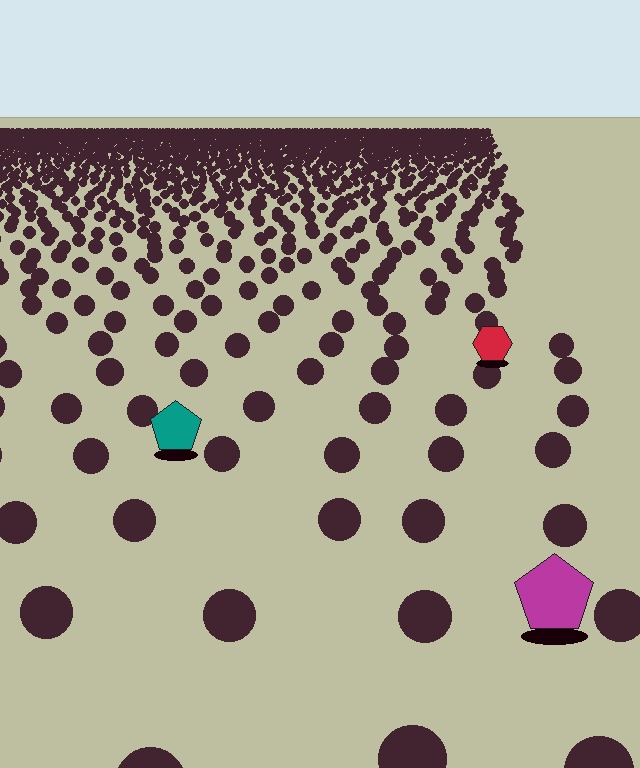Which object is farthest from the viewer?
The red hexagon is farthest from the viewer. It appears smaller and the ground texture around it is denser.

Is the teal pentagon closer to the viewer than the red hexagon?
Yes. The teal pentagon is closer — you can tell from the texture gradient: the ground texture is coarser near it.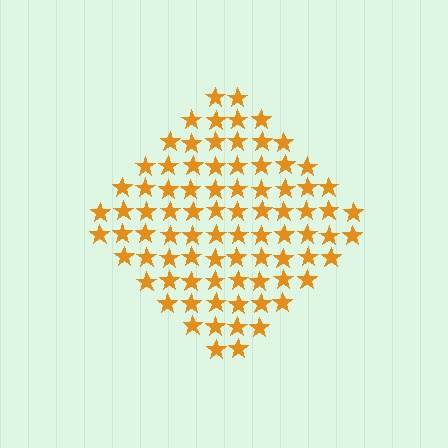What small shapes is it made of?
It is made of small stars.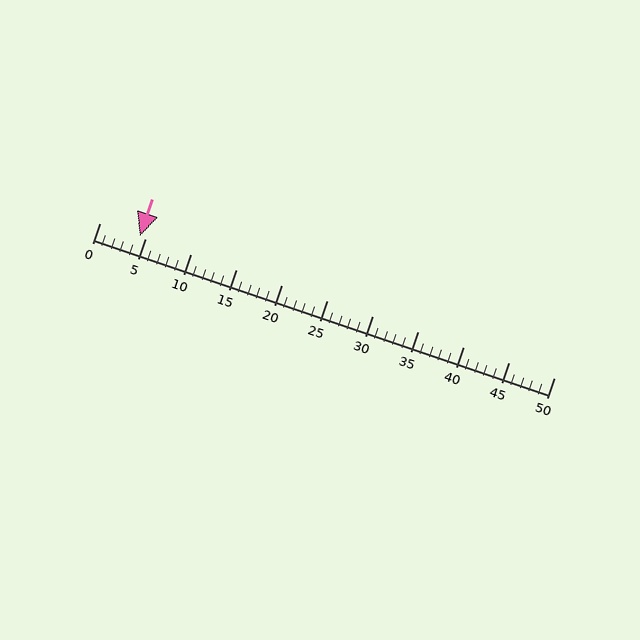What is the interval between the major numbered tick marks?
The major tick marks are spaced 5 units apart.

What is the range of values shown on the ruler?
The ruler shows values from 0 to 50.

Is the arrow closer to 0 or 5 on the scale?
The arrow is closer to 5.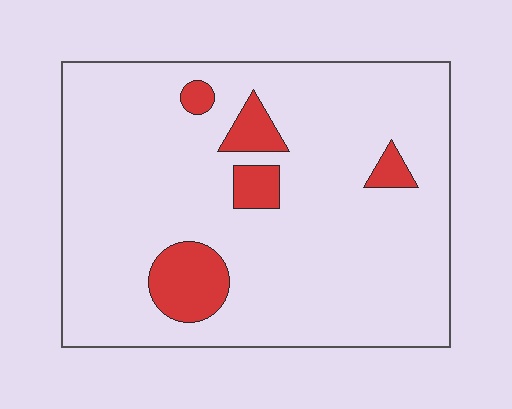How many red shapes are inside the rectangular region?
5.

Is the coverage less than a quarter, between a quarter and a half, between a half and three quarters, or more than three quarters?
Less than a quarter.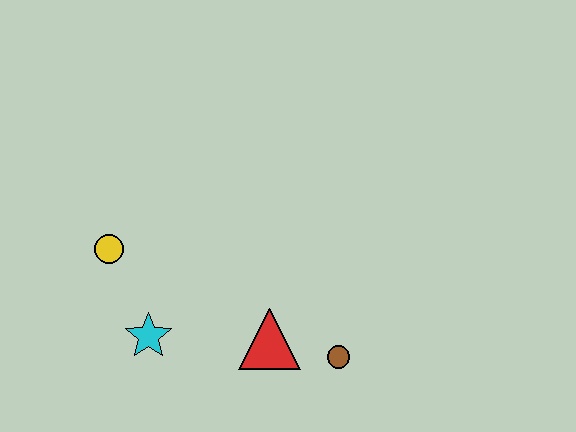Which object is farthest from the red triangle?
The yellow circle is farthest from the red triangle.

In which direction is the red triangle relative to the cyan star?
The red triangle is to the right of the cyan star.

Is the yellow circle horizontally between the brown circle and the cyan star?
No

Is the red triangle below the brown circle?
No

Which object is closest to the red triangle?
The brown circle is closest to the red triangle.